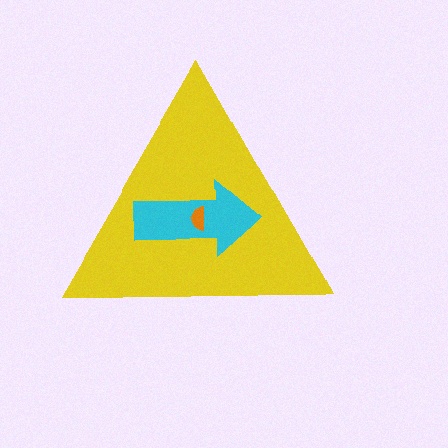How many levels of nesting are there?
3.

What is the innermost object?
The orange semicircle.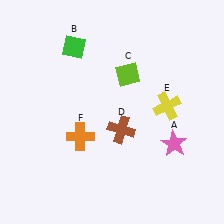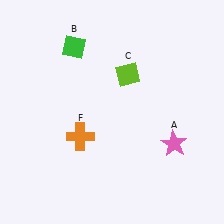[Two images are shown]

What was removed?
The yellow cross (E), the brown cross (D) were removed in Image 2.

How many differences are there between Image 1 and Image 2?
There are 2 differences between the two images.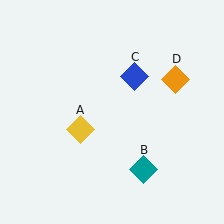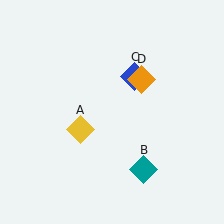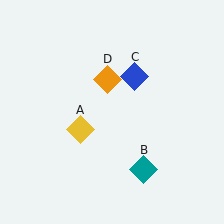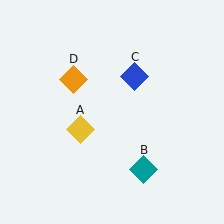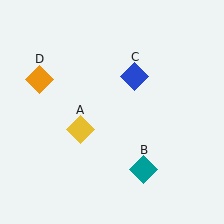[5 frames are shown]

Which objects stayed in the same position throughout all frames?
Yellow diamond (object A) and teal diamond (object B) and blue diamond (object C) remained stationary.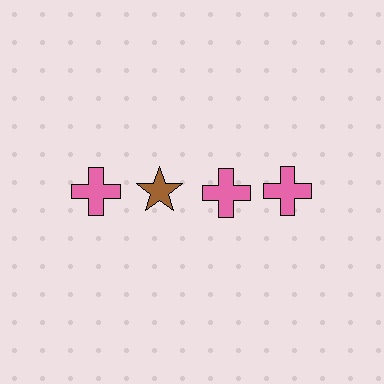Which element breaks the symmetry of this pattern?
The brown star in the top row, second from left column breaks the symmetry. All other shapes are pink crosses.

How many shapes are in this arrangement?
There are 4 shapes arranged in a grid pattern.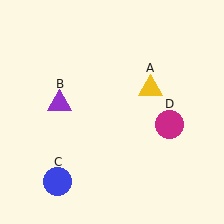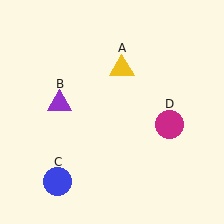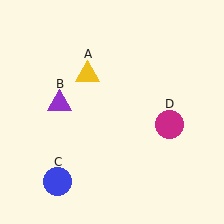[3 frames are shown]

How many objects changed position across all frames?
1 object changed position: yellow triangle (object A).